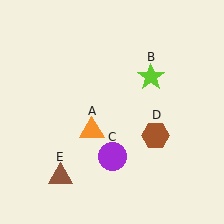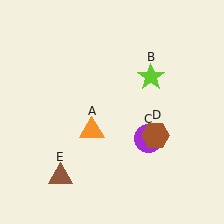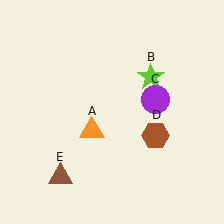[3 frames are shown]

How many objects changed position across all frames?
1 object changed position: purple circle (object C).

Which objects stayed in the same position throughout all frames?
Orange triangle (object A) and lime star (object B) and brown hexagon (object D) and brown triangle (object E) remained stationary.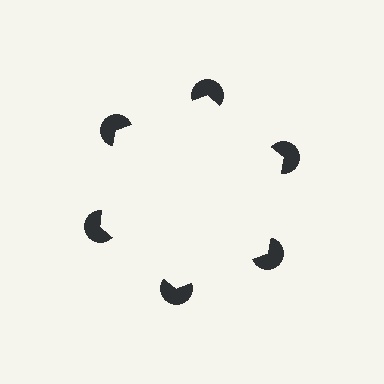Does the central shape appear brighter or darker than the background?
It typically appears slightly brighter than the background, even though no actual brightness change is drawn.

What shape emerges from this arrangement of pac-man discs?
An illusory hexagon — its edges are inferred from the aligned wedge cuts in the pac-man discs, not physically drawn.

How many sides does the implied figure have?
6 sides.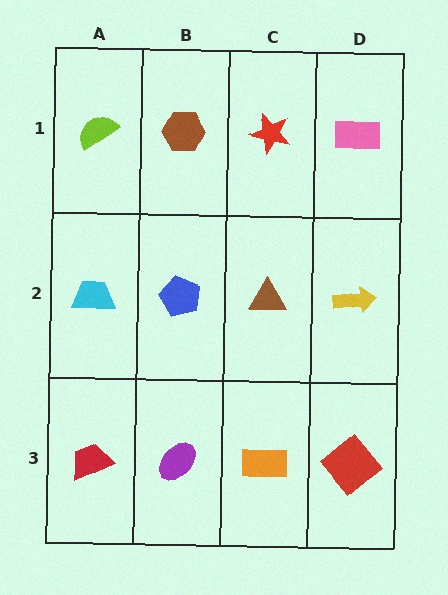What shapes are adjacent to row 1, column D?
A yellow arrow (row 2, column D), a red star (row 1, column C).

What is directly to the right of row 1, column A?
A brown hexagon.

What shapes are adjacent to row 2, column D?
A pink rectangle (row 1, column D), a red diamond (row 3, column D), a brown triangle (row 2, column C).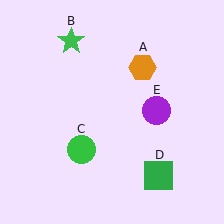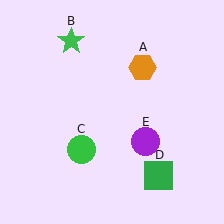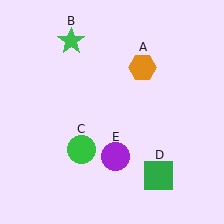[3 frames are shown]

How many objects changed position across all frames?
1 object changed position: purple circle (object E).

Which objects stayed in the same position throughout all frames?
Orange hexagon (object A) and green star (object B) and green circle (object C) and green square (object D) remained stationary.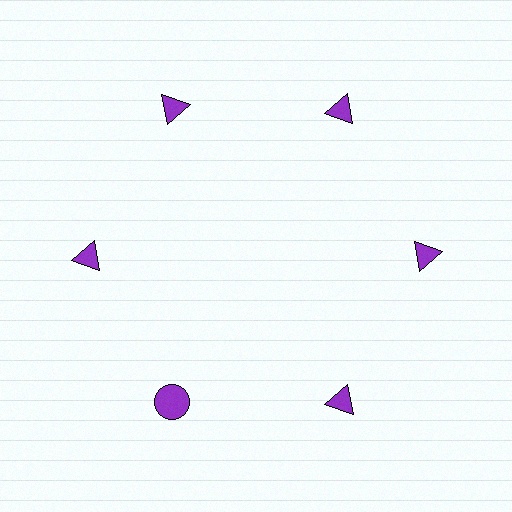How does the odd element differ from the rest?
It has a different shape: circle instead of triangle.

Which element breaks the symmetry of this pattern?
The purple circle at roughly the 7 o'clock position breaks the symmetry. All other shapes are purple triangles.